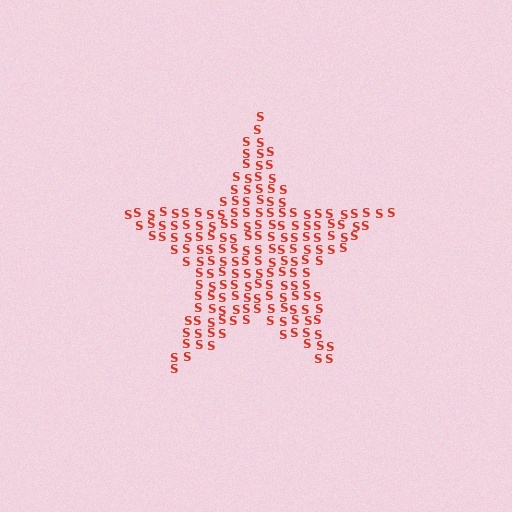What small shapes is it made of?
It is made of small letter S's.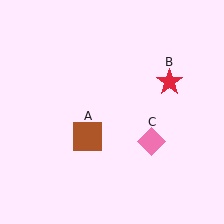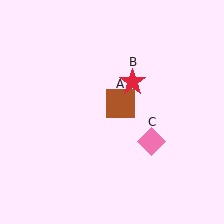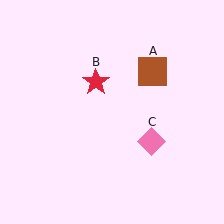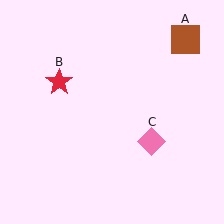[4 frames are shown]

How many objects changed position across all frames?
2 objects changed position: brown square (object A), red star (object B).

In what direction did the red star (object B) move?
The red star (object B) moved left.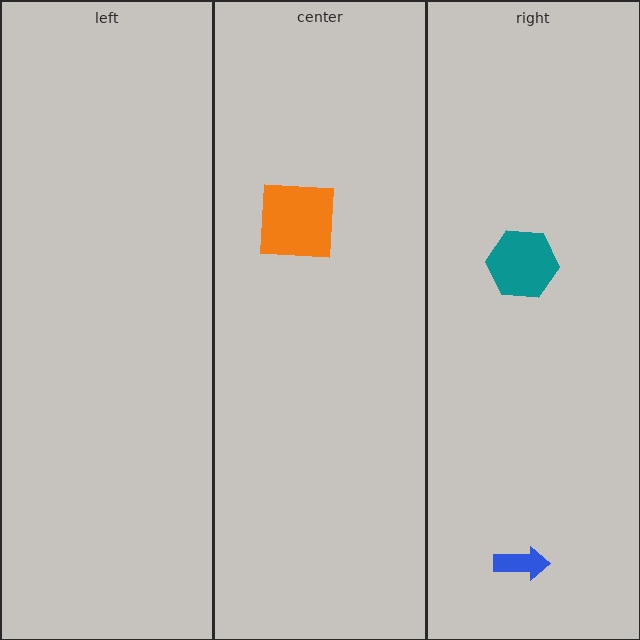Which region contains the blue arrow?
The right region.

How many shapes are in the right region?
2.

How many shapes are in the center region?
1.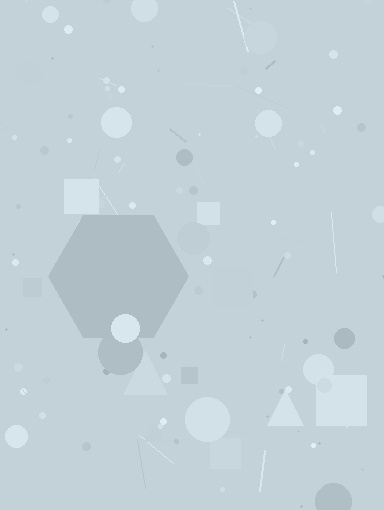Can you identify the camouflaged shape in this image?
The camouflaged shape is a hexagon.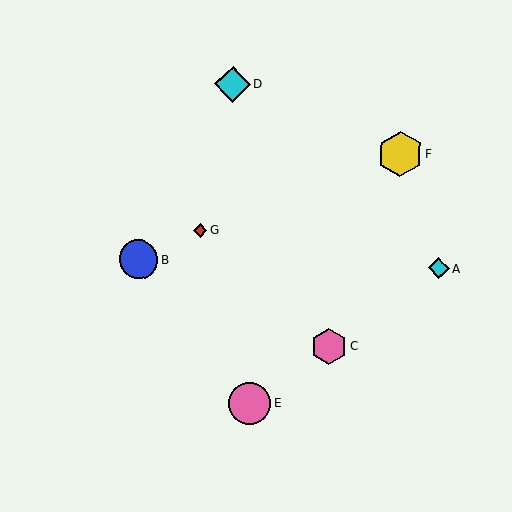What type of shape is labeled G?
Shape G is a red diamond.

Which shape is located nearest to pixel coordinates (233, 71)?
The cyan diamond (labeled D) at (233, 84) is nearest to that location.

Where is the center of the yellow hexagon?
The center of the yellow hexagon is at (400, 154).